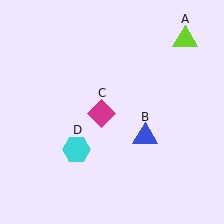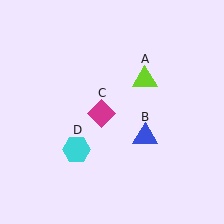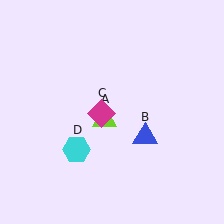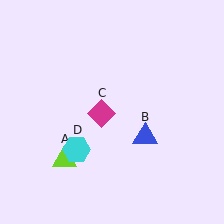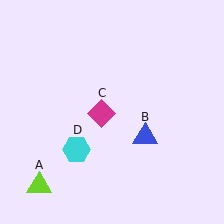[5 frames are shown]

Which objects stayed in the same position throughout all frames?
Blue triangle (object B) and magenta diamond (object C) and cyan hexagon (object D) remained stationary.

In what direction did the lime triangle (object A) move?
The lime triangle (object A) moved down and to the left.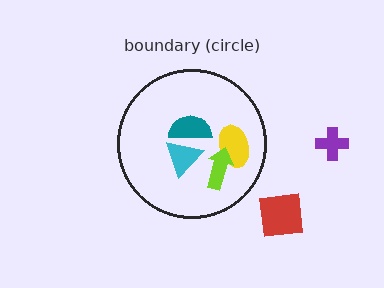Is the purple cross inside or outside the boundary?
Outside.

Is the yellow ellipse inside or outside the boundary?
Inside.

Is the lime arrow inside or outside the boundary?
Inside.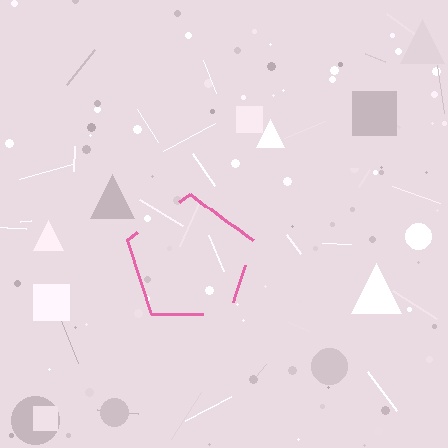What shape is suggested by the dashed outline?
The dashed outline suggests a pentagon.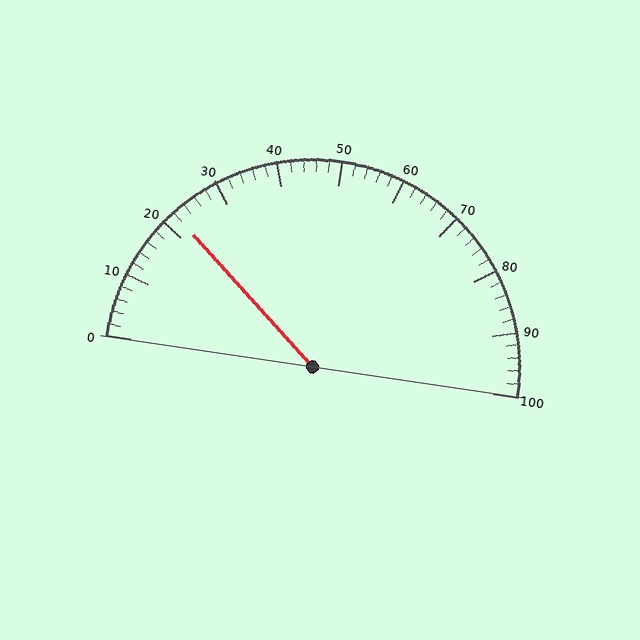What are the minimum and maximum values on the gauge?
The gauge ranges from 0 to 100.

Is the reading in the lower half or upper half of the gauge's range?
The reading is in the lower half of the range (0 to 100).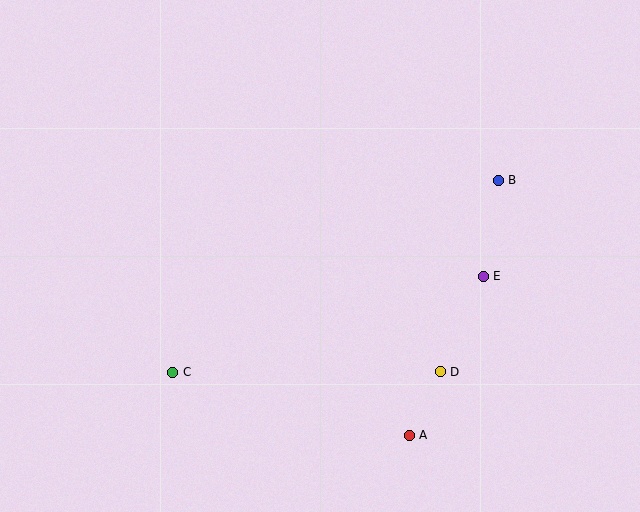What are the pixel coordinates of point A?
Point A is at (409, 436).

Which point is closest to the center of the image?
Point E at (483, 276) is closest to the center.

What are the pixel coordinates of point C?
Point C is at (173, 372).